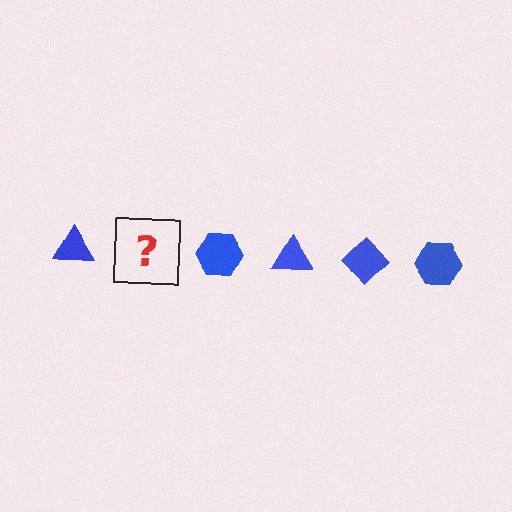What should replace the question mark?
The question mark should be replaced with a blue diamond.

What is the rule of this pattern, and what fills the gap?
The rule is that the pattern cycles through triangle, diamond, hexagon shapes in blue. The gap should be filled with a blue diamond.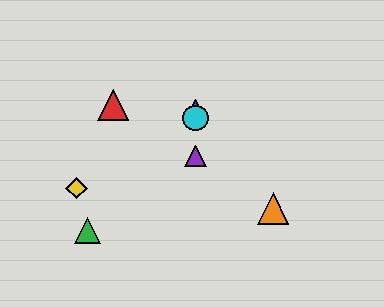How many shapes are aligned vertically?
3 shapes (the blue triangle, the purple triangle, the cyan circle) are aligned vertically.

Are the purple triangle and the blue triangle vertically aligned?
Yes, both are at x≈195.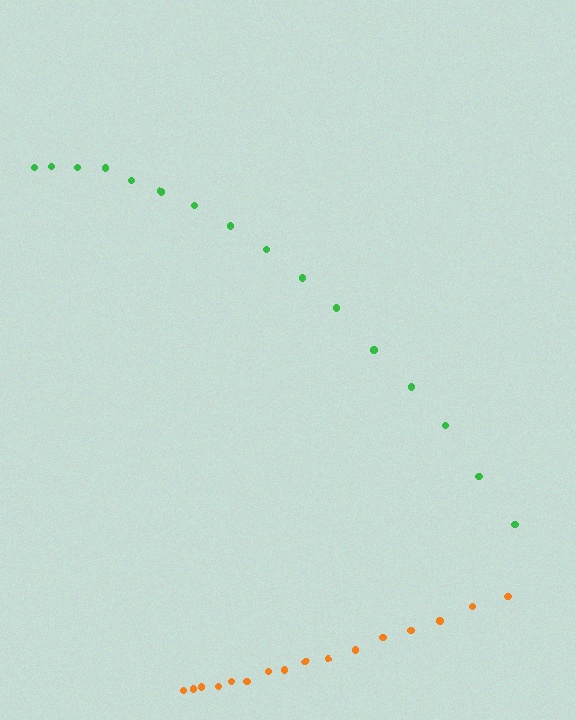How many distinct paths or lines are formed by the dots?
There are 2 distinct paths.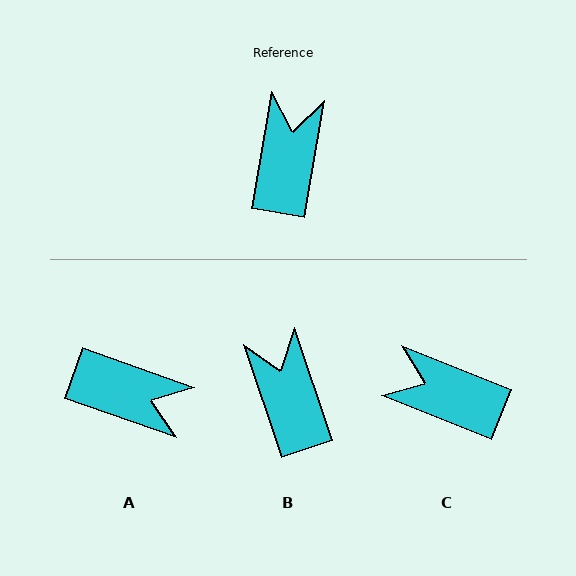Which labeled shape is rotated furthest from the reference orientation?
A, about 99 degrees away.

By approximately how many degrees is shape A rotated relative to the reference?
Approximately 99 degrees clockwise.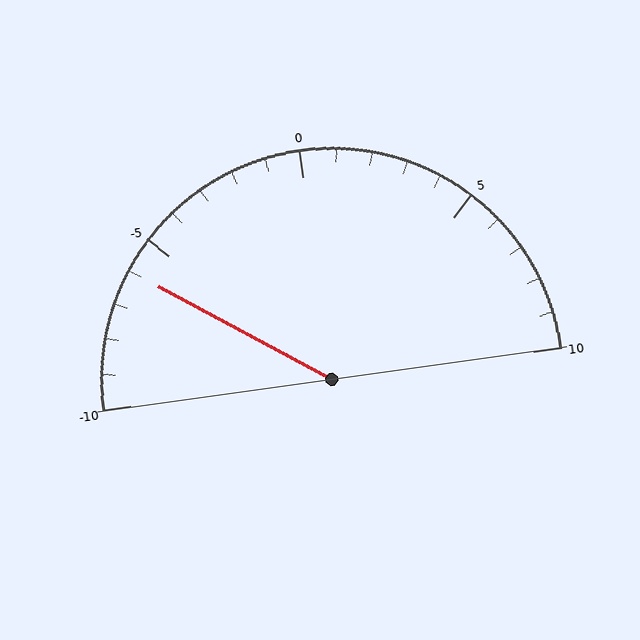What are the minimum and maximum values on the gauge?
The gauge ranges from -10 to 10.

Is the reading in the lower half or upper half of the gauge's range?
The reading is in the lower half of the range (-10 to 10).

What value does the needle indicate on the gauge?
The needle indicates approximately -6.